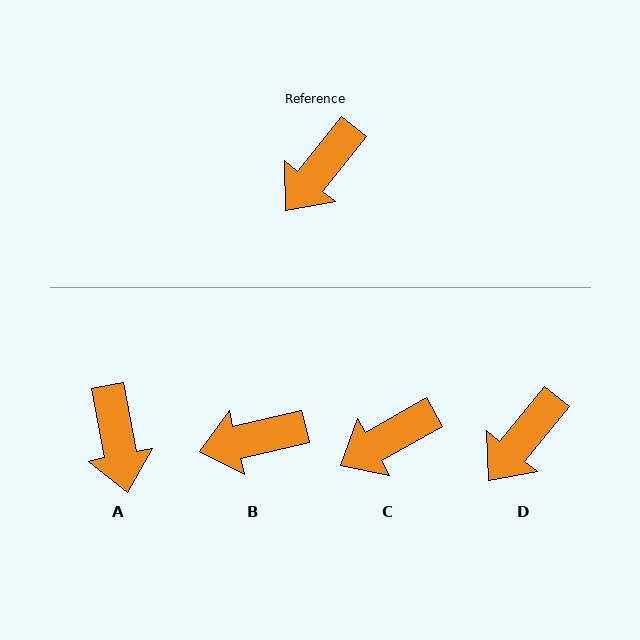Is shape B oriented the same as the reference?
No, it is off by about 38 degrees.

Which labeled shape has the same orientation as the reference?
D.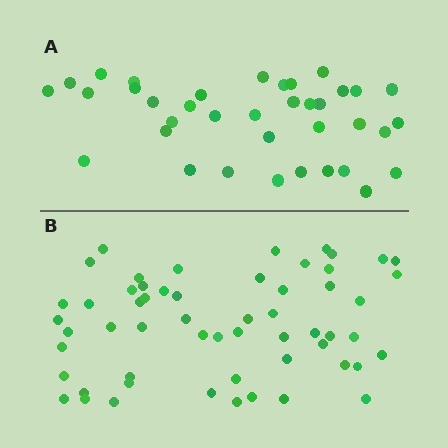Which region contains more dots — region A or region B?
Region B (the bottom region) has more dots.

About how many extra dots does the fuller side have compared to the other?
Region B has approximately 20 more dots than region A.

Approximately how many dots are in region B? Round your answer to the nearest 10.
About 60 dots. (The exact count is 57, which rounds to 60.)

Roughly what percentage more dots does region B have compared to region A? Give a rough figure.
About 55% more.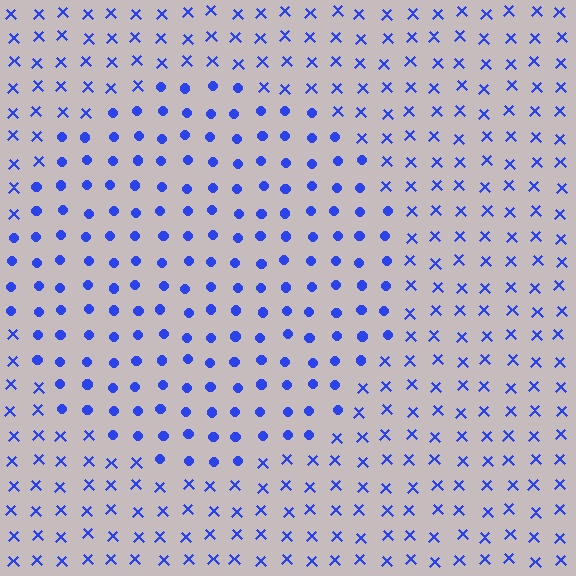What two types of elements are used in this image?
The image uses circles inside the circle region and X marks outside it.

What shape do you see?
I see a circle.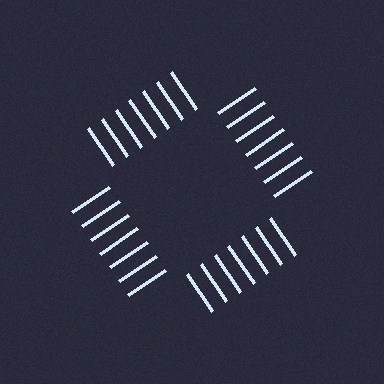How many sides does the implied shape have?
4 sides — the line-ends trace a square.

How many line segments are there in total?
28 — 7 along each of the 4 edges.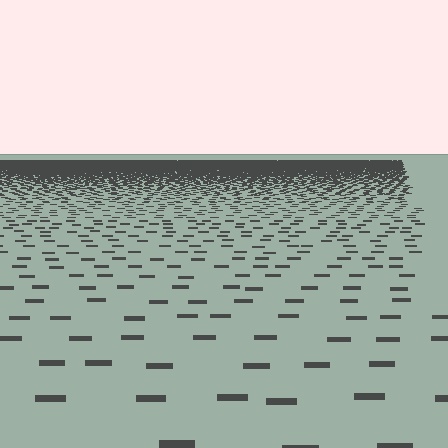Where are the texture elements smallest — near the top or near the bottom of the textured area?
Near the top.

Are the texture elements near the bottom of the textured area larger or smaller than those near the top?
Larger. Near the bottom, elements are closer to the viewer and appear at a bigger on-screen size.